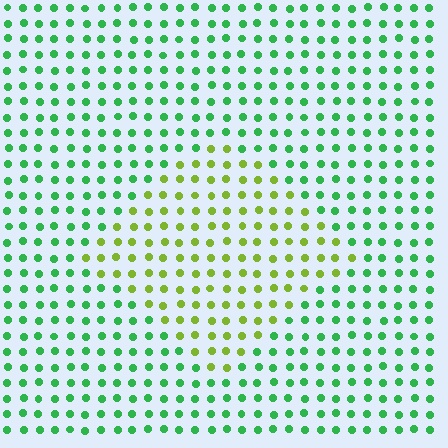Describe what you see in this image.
The image is filled with small green elements in a uniform arrangement. A diamond-shaped region is visible where the elements are tinted to a slightly different hue, forming a subtle color boundary.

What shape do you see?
I see a diamond.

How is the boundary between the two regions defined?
The boundary is defined purely by a slight shift in hue (about 49 degrees). Spacing, size, and orientation are identical on both sides.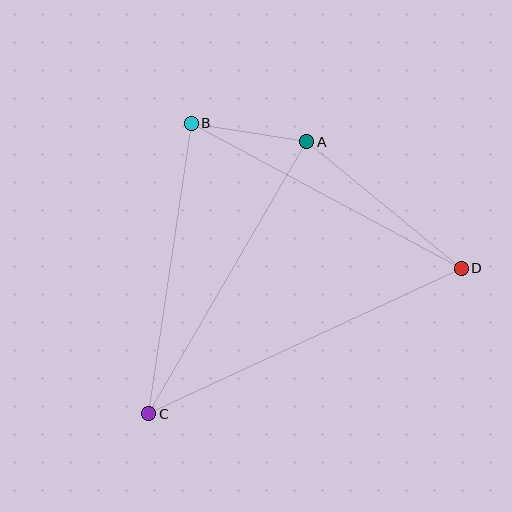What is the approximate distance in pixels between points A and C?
The distance between A and C is approximately 314 pixels.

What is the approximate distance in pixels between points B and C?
The distance between B and C is approximately 293 pixels.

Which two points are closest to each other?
Points A and B are closest to each other.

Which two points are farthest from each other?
Points C and D are farthest from each other.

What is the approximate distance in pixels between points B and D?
The distance between B and D is approximately 306 pixels.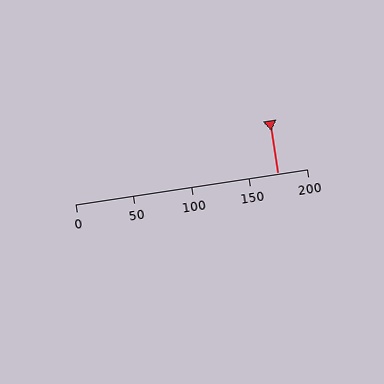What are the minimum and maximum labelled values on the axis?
The axis runs from 0 to 200.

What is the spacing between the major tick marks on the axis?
The major ticks are spaced 50 apart.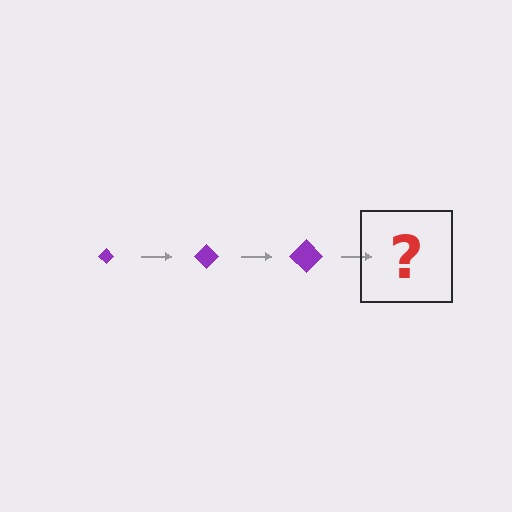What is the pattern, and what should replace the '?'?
The pattern is that the diamond gets progressively larger each step. The '?' should be a purple diamond, larger than the previous one.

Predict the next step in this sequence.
The next step is a purple diamond, larger than the previous one.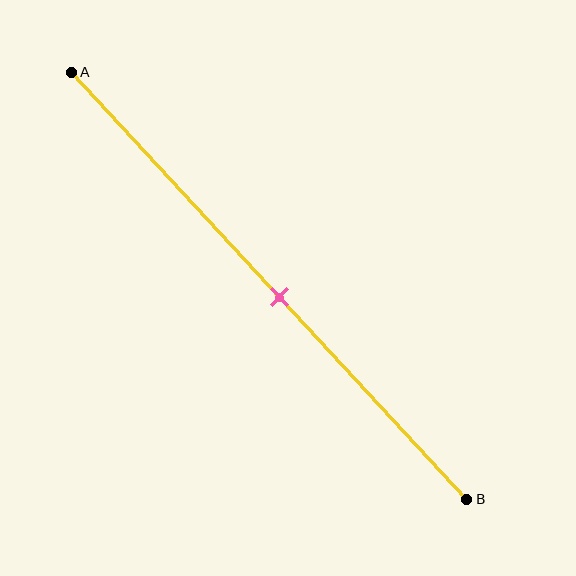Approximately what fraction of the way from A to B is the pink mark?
The pink mark is approximately 55% of the way from A to B.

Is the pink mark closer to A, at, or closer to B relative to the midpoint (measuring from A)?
The pink mark is approximately at the midpoint of segment AB.